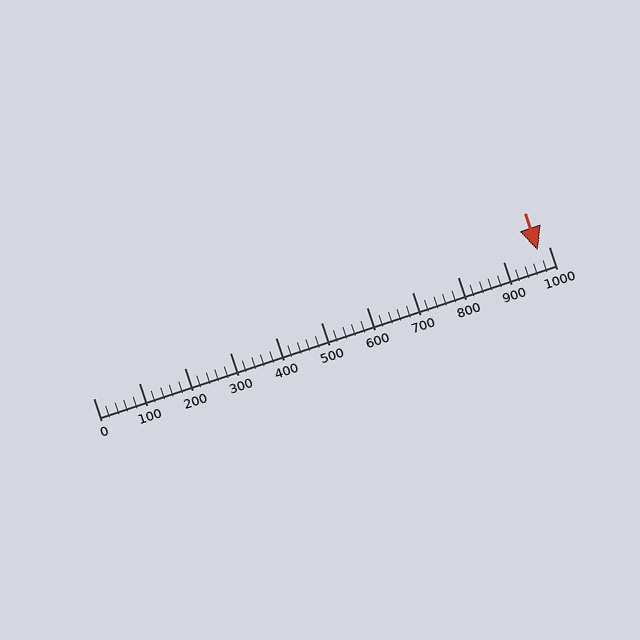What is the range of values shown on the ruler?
The ruler shows values from 0 to 1000.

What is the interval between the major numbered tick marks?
The major tick marks are spaced 100 units apart.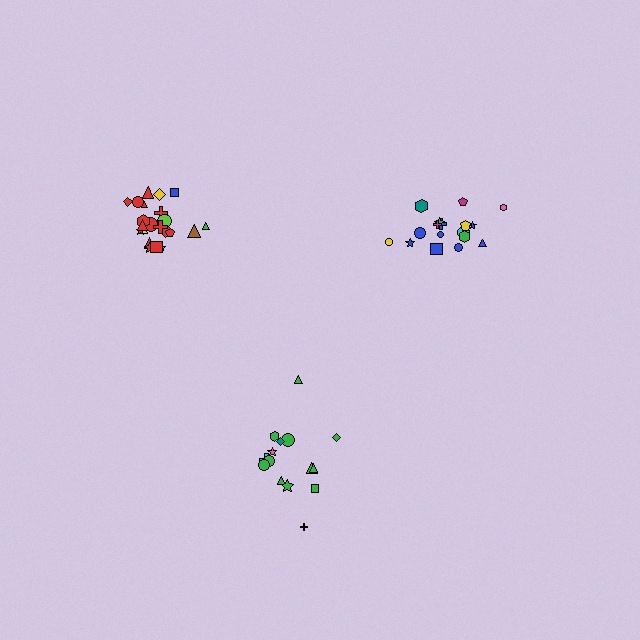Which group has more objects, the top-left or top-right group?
The top-left group.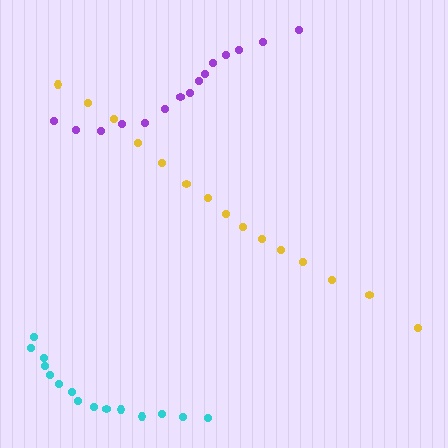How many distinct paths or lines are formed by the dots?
There are 3 distinct paths.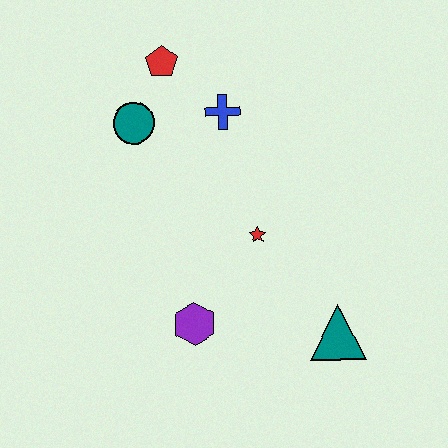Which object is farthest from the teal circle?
The teal triangle is farthest from the teal circle.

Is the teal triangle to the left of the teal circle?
No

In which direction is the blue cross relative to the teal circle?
The blue cross is to the right of the teal circle.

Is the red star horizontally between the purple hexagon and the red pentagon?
No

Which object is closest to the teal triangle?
The red star is closest to the teal triangle.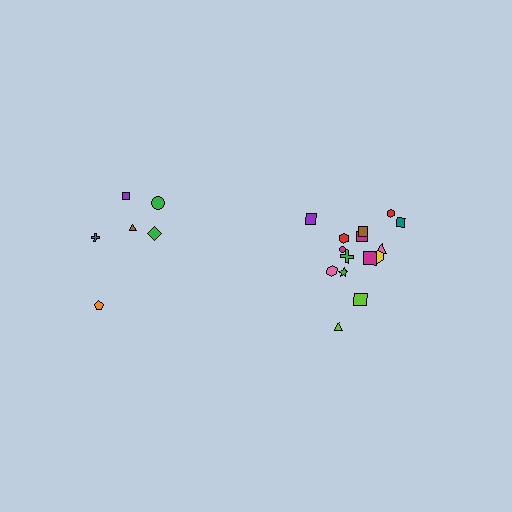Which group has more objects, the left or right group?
The right group.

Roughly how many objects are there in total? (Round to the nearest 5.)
Roughly 20 objects in total.